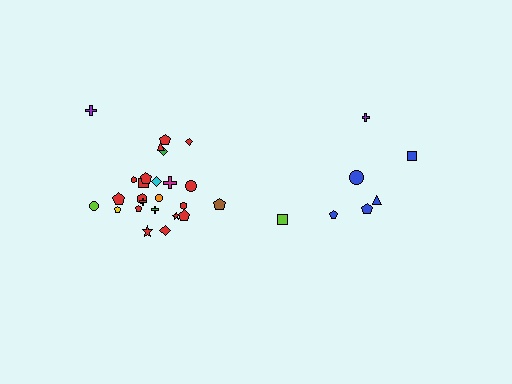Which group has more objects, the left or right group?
The left group.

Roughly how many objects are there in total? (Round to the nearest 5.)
Roughly 30 objects in total.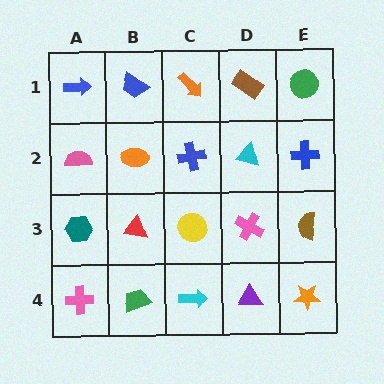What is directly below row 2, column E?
A brown semicircle.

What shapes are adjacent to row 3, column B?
An orange ellipse (row 2, column B), a green trapezoid (row 4, column B), a teal hexagon (row 3, column A), a yellow circle (row 3, column C).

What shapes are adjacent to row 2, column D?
A brown rectangle (row 1, column D), a pink cross (row 3, column D), a blue cross (row 2, column C), a blue cross (row 2, column E).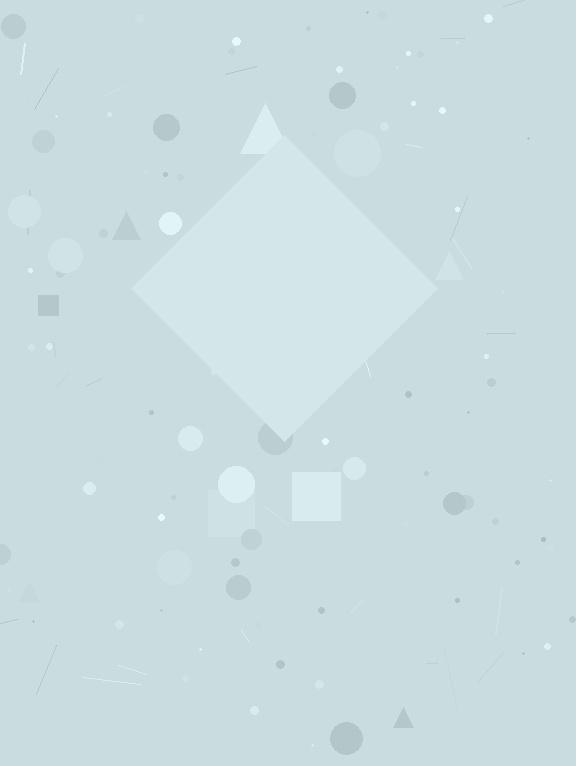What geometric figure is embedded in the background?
A diamond is embedded in the background.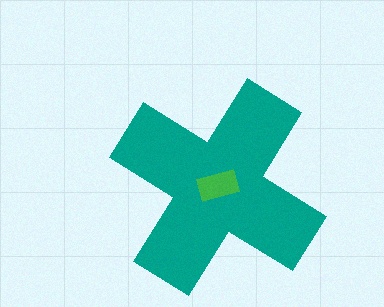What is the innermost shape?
The green rectangle.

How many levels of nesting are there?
2.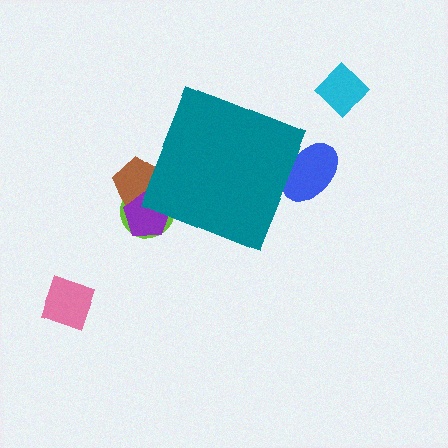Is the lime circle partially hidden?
Yes, the lime circle is partially hidden behind the teal diamond.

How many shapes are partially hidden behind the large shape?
4 shapes are partially hidden.